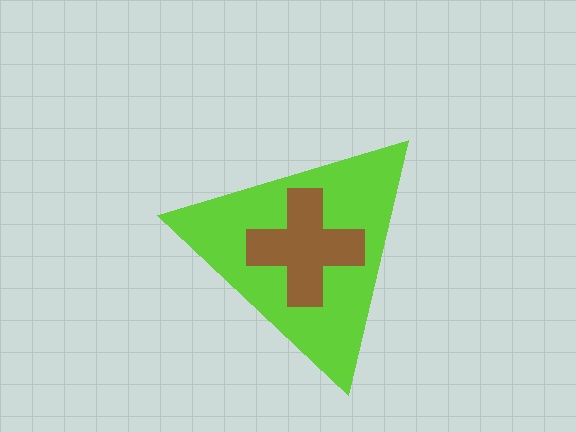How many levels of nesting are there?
2.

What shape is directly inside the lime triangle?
The brown cross.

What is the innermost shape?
The brown cross.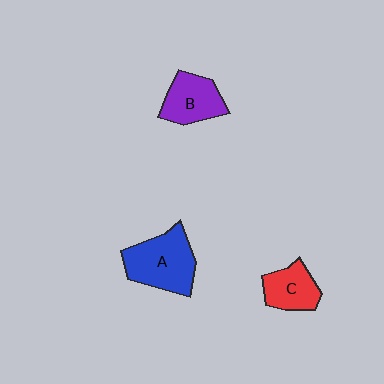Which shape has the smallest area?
Shape C (red).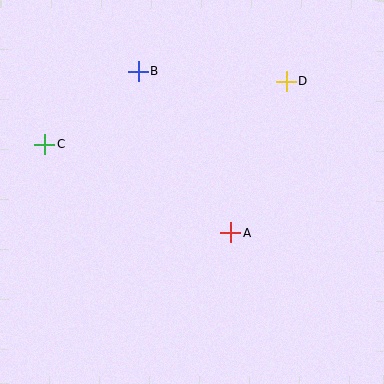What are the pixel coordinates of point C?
Point C is at (45, 144).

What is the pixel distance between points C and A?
The distance between C and A is 206 pixels.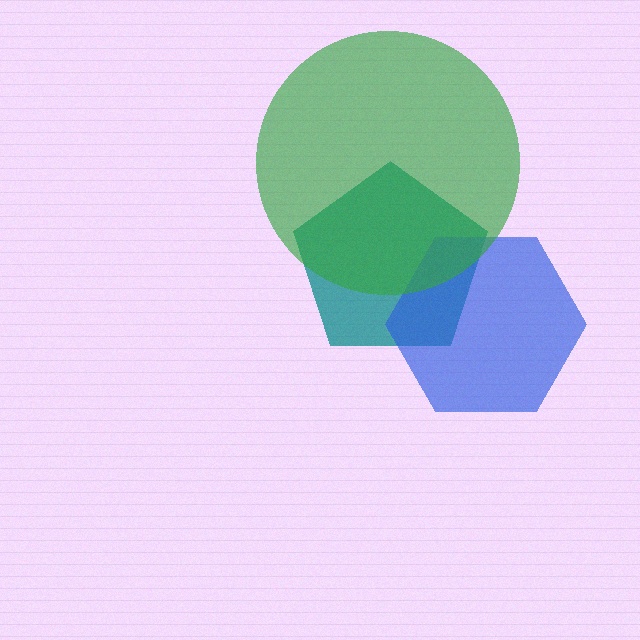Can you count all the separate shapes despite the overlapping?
Yes, there are 3 separate shapes.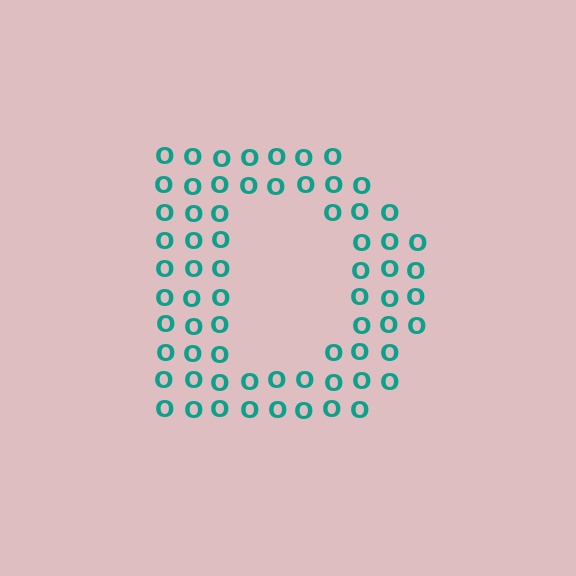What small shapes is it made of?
It is made of small letter O's.